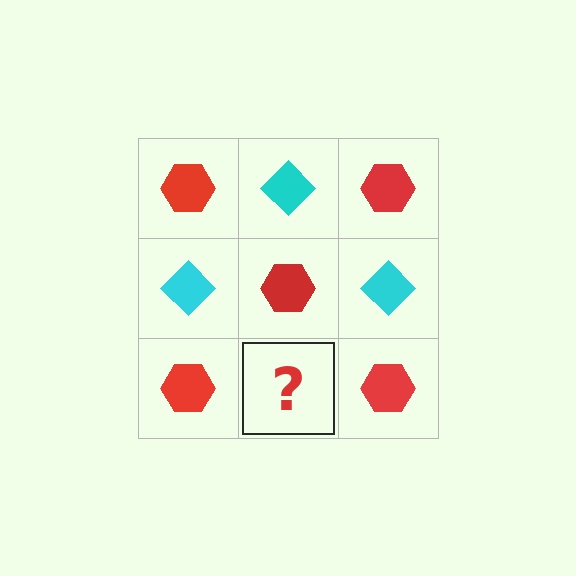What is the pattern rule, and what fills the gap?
The rule is that it alternates red hexagon and cyan diamond in a checkerboard pattern. The gap should be filled with a cyan diamond.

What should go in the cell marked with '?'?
The missing cell should contain a cyan diamond.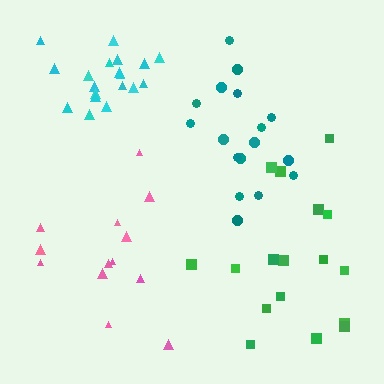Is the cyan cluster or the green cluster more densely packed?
Cyan.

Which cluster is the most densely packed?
Cyan.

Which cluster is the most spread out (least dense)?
Green.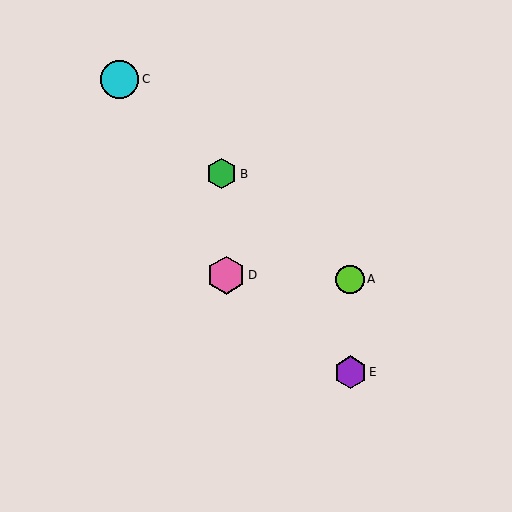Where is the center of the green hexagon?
The center of the green hexagon is at (222, 174).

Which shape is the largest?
The cyan circle (labeled C) is the largest.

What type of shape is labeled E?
Shape E is a purple hexagon.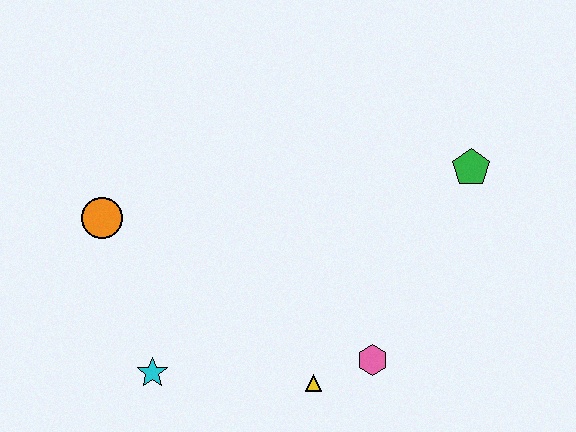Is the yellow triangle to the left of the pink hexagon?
Yes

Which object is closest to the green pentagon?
The pink hexagon is closest to the green pentagon.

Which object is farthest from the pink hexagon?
The orange circle is farthest from the pink hexagon.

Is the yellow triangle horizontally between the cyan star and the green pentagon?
Yes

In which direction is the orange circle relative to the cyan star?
The orange circle is above the cyan star.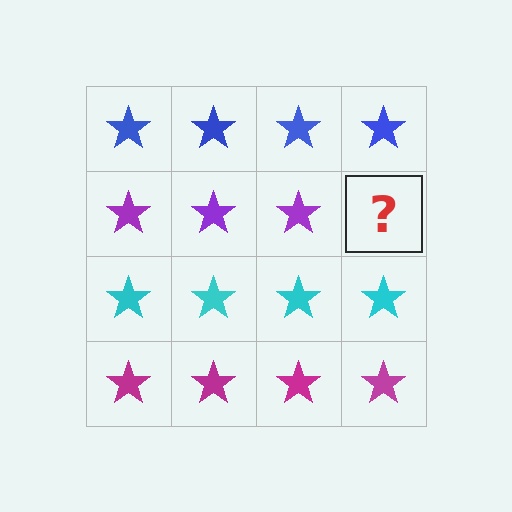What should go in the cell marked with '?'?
The missing cell should contain a purple star.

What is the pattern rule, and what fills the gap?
The rule is that each row has a consistent color. The gap should be filled with a purple star.